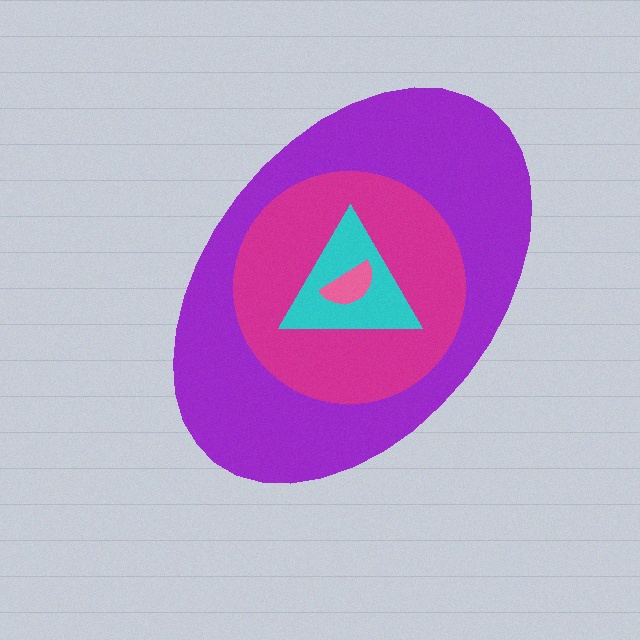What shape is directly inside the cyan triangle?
The pink semicircle.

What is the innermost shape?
The pink semicircle.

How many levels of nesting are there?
4.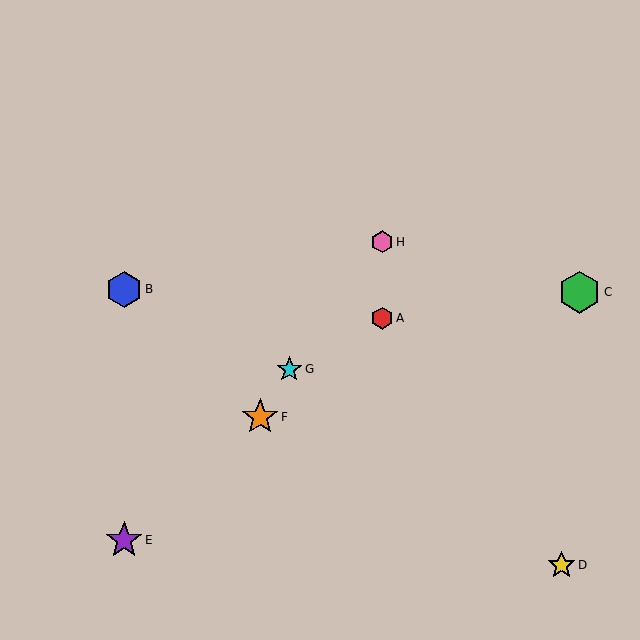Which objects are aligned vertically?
Objects A, H are aligned vertically.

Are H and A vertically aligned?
Yes, both are at x≈382.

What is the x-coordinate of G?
Object G is at x≈289.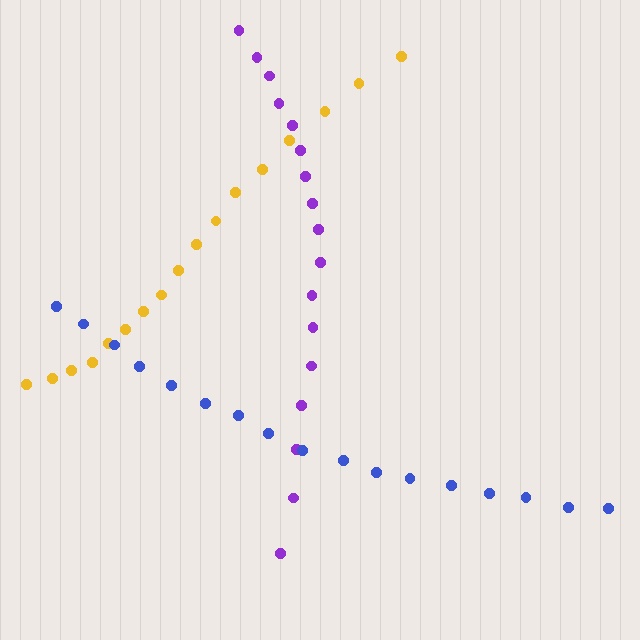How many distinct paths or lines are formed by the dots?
There are 3 distinct paths.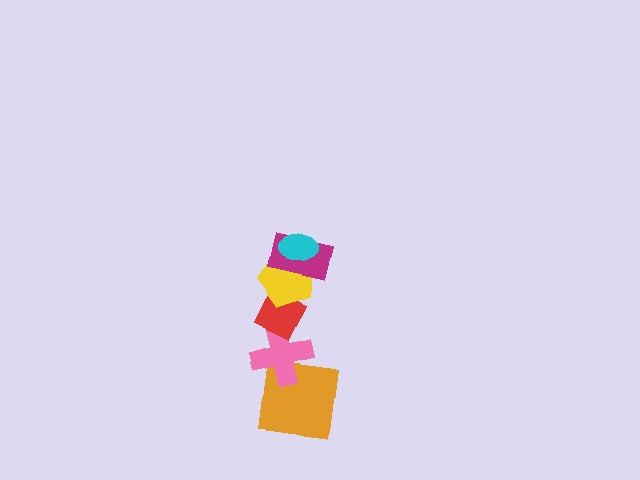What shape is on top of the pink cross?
The red diamond is on top of the pink cross.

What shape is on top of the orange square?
The pink cross is on top of the orange square.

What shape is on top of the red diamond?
The yellow pentagon is on top of the red diamond.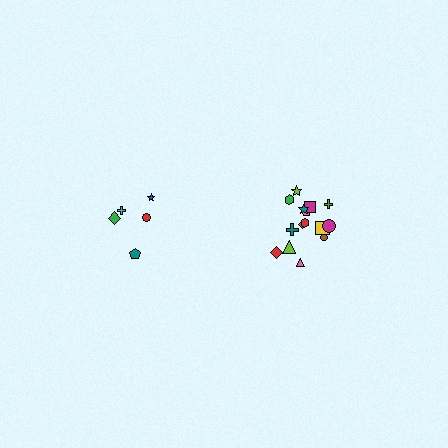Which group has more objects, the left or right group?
The right group.